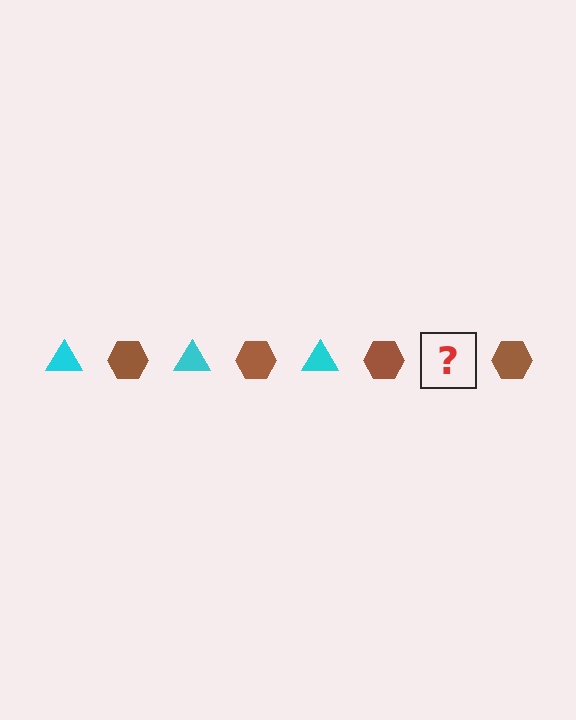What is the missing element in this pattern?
The missing element is a cyan triangle.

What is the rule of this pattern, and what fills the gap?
The rule is that the pattern alternates between cyan triangle and brown hexagon. The gap should be filled with a cyan triangle.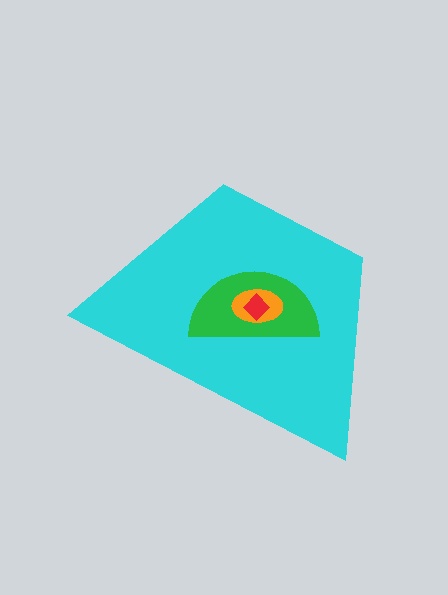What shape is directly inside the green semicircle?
The orange ellipse.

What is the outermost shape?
The cyan trapezoid.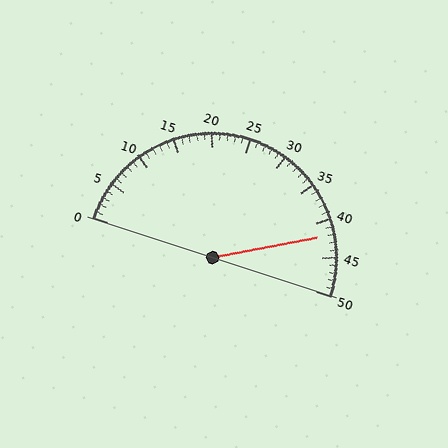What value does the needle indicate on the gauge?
The needle indicates approximately 42.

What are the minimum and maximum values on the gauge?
The gauge ranges from 0 to 50.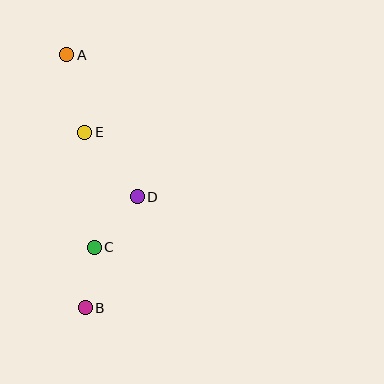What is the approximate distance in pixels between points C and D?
The distance between C and D is approximately 66 pixels.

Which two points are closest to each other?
Points B and C are closest to each other.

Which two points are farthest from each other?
Points A and B are farthest from each other.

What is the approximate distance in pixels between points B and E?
The distance between B and E is approximately 175 pixels.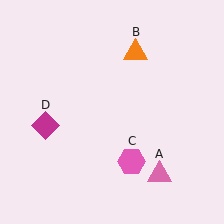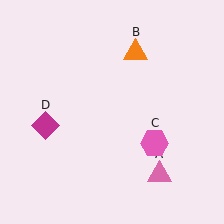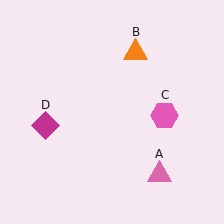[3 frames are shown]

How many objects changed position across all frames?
1 object changed position: pink hexagon (object C).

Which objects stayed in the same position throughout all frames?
Pink triangle (object A) and orange triangle (object B) and magenta diamond (object D) remained stationary.